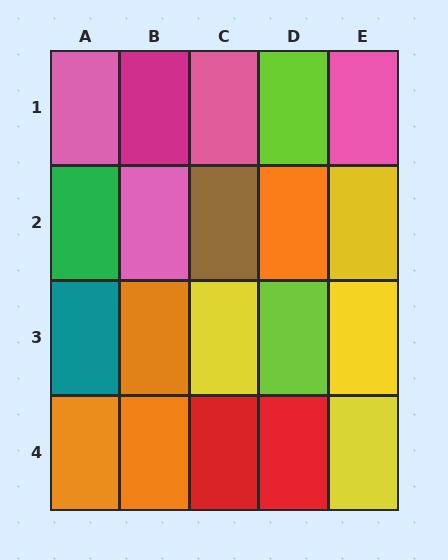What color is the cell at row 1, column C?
Pink.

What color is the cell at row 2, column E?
Yellow.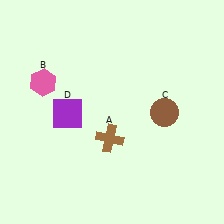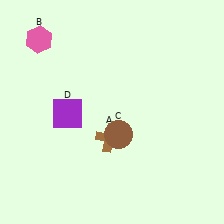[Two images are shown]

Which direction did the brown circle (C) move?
The brown circle (C) moved left.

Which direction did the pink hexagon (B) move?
The pink hexagon (B) moved up.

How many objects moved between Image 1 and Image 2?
2 objects moved between the two images.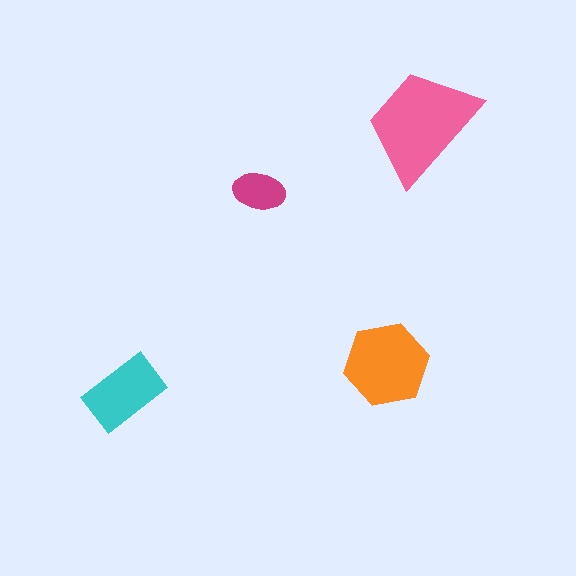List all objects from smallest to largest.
The magenta ellipse, the cyan rectangle, the orange hexagon, the pink trapezoid.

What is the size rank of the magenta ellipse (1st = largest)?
4th.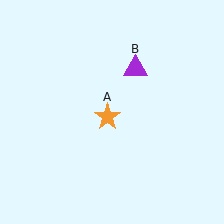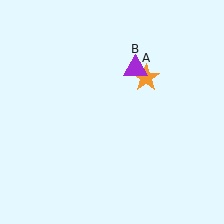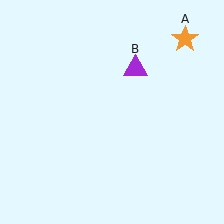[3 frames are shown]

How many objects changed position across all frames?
1 object changed position: orange star (object A).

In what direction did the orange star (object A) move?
The orange star (object A) moved up and to the right.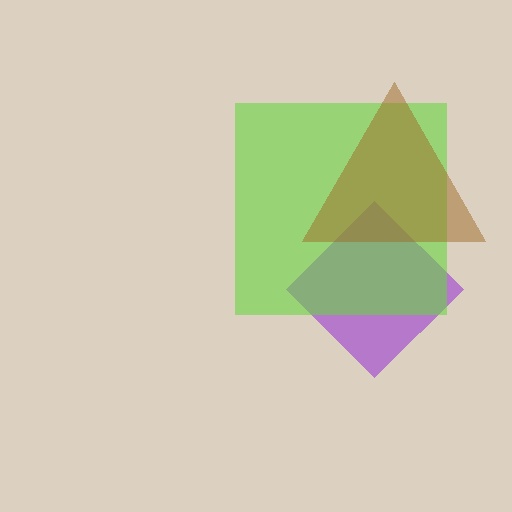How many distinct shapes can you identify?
There are 3 distinct shapes: a purple diamond, a lime square, a brown triangle.